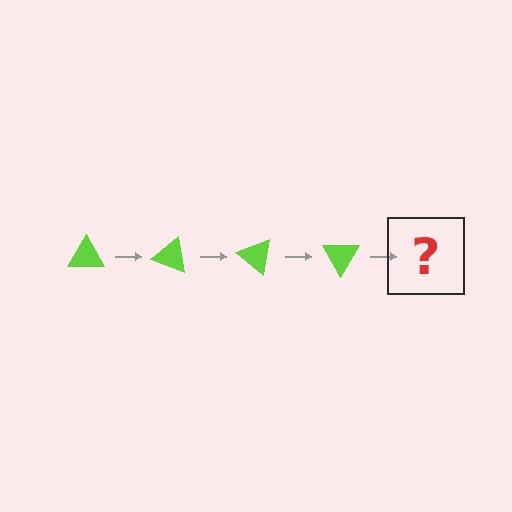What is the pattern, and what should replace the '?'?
The pattern is that the triangle rotates 20 degrees each step. The '?' should be a lime triangle rotated 80 degrees.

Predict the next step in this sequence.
The next step is a lime triangle rotated 80 degrees.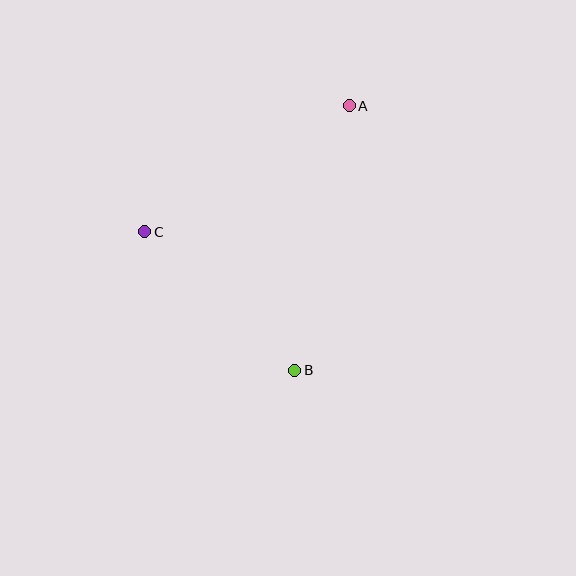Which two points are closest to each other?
Points B and C are closest to each other.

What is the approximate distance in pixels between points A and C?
The distance between A and C is approximately 240 pixels.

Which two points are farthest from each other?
Points A and B are farthest from each other.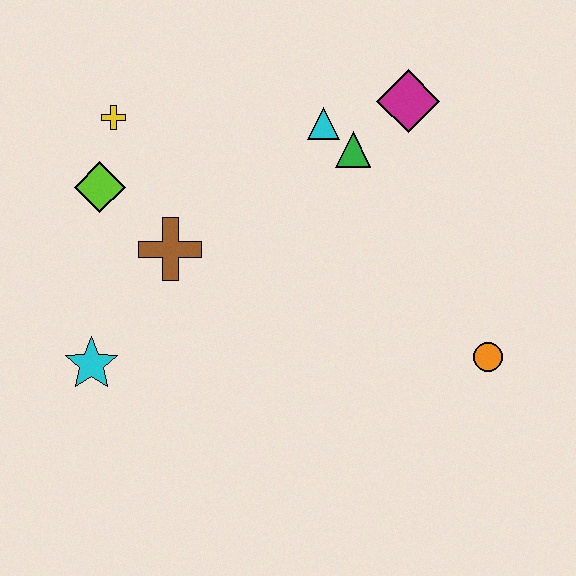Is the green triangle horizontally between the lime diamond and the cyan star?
No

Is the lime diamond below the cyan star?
No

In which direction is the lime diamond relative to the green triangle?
The lime diamond is to the left of the green triangle.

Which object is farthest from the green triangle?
The cyan star is farthest from the green triangle.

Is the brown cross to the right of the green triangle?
No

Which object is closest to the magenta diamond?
The green triangle is closest to the magenta diamond.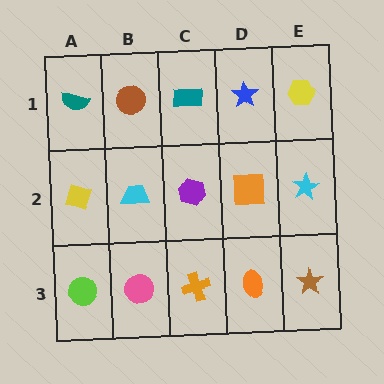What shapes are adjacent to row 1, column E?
A cyan star (row 2, column E), a blue star (row 1, column D).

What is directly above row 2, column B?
A brown circle.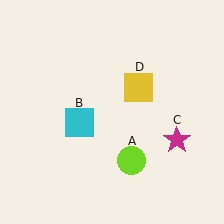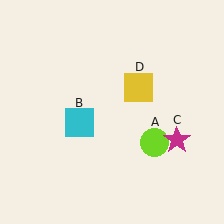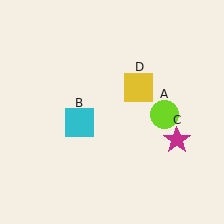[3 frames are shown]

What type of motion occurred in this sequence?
The lime circle (object A) rotated counterclockwise around the center of the scene.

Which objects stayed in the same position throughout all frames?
Cyan square (object B) and magenta star (object C) and yellow square (object D) remained stationary.